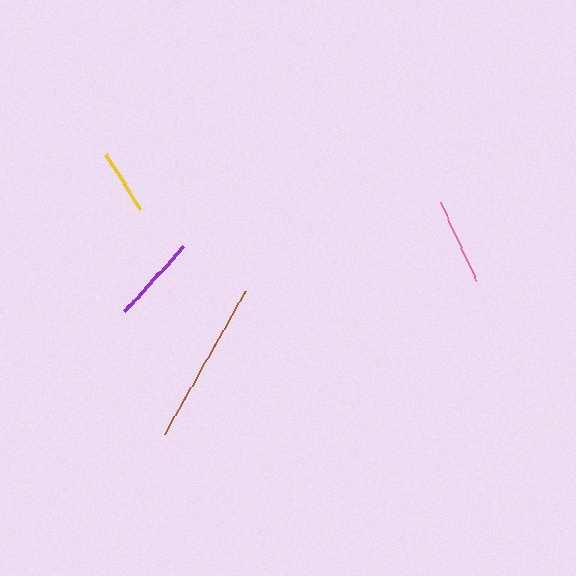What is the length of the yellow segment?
The yellow segment is approximately 65 pixels long.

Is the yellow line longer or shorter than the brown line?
The brown line is longer than the yellow line.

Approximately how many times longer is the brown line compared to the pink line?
The brown line is approximately 1.9 times the length of the pink line.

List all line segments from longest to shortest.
From longest to shortest: brown, purple, pink, yellow.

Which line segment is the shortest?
The yellow line is the shortest at approximately 65 pixels.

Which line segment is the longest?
The brown line is the longest at approximately 165 pixels.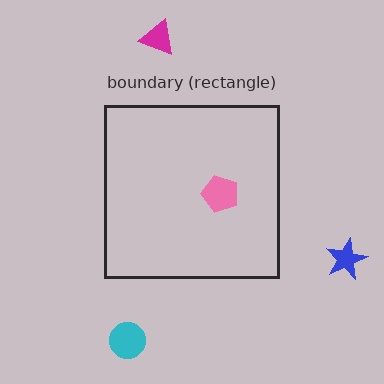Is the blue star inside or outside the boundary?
Outside.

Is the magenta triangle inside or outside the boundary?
Outside.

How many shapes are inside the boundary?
1 inside, 3 outside.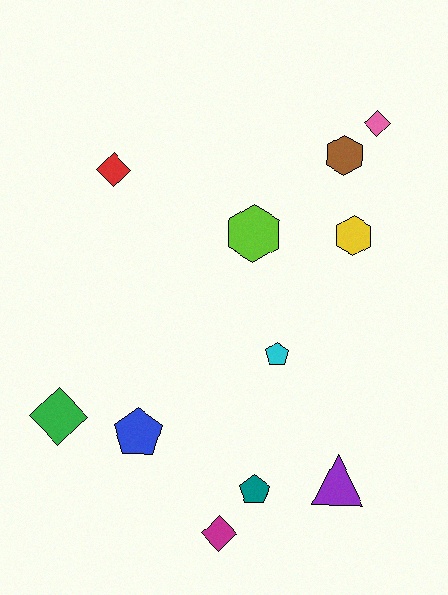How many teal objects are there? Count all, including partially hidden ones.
There is 1 teal object.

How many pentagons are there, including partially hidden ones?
There are 3 pentagons.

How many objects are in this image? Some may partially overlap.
There are 11 objects.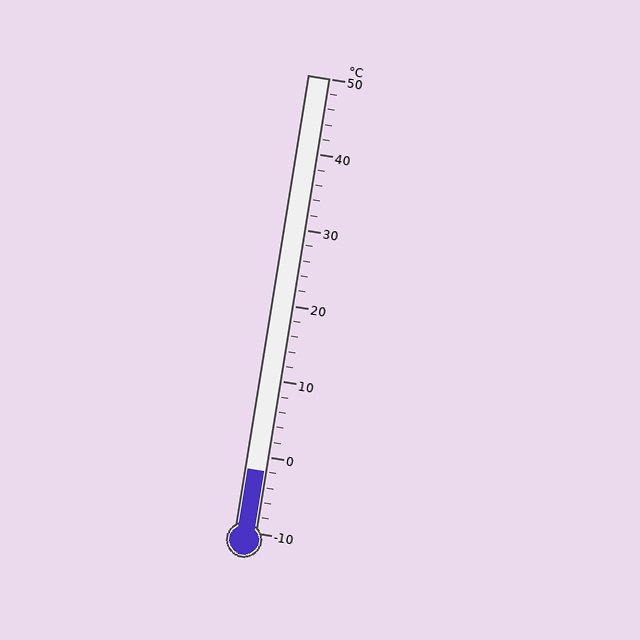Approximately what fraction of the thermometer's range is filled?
The thermometer is filled to approximately 15% of its range.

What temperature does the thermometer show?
The thermometer shows approximately -2°C.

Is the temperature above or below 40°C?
The temperature is below 40°C.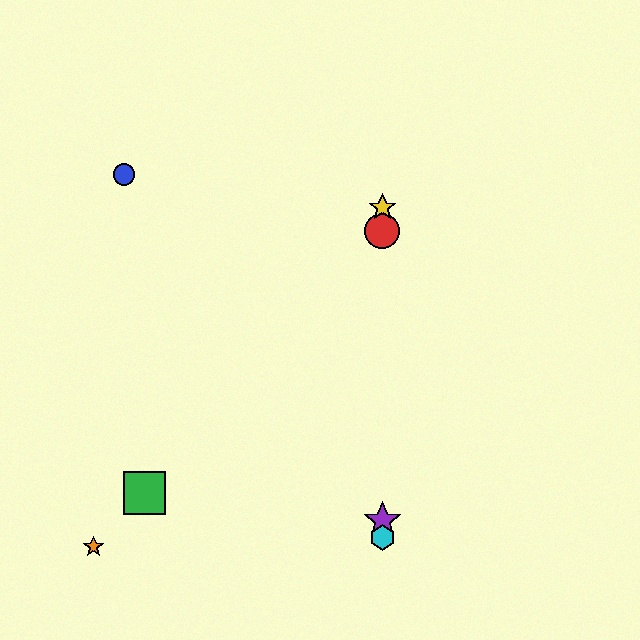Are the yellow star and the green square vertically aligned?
No, the yellow star is at x≈382 and the green square is at x≈144.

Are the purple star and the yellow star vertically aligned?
Yes, both are at x≈382.